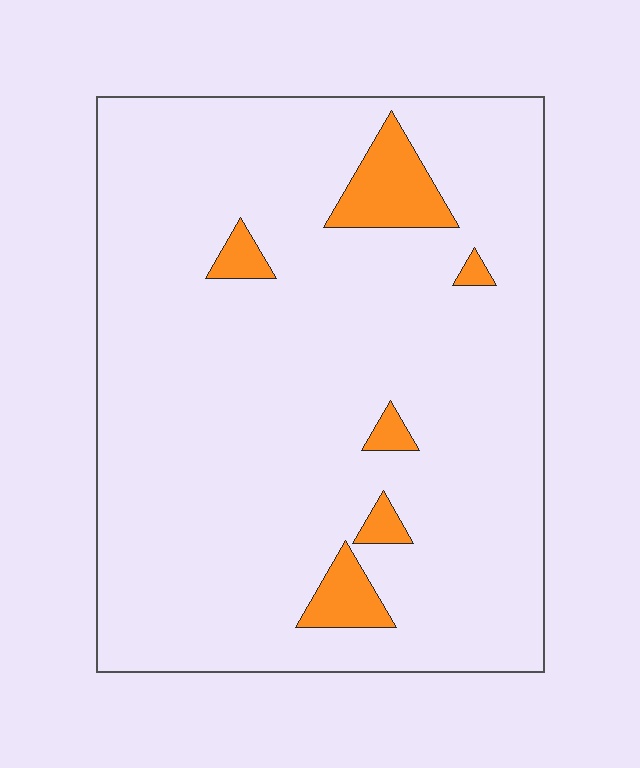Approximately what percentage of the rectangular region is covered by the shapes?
Approximately 5%.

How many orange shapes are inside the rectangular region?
6.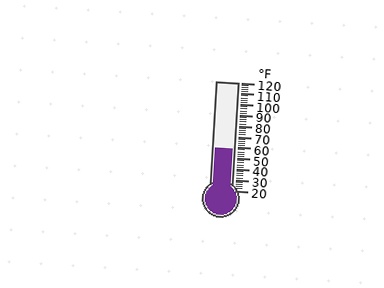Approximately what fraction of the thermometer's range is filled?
The thermometer is filled to approximately 40% of its range.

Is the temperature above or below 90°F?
The temperature is below 90°F.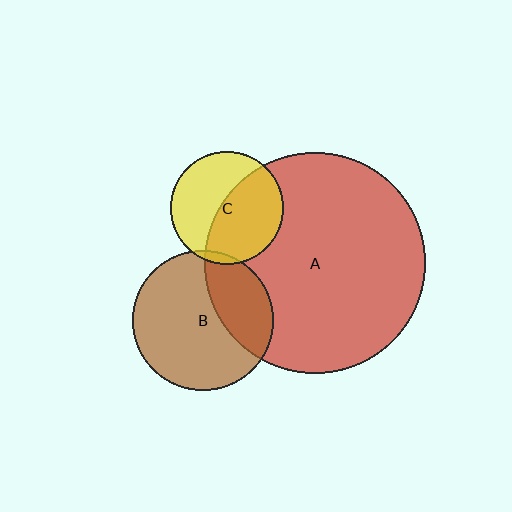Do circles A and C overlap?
Yes.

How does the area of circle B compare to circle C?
Approximately 1.5 times.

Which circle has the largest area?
Circle A (red).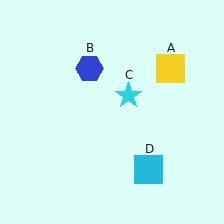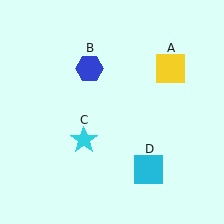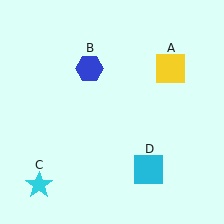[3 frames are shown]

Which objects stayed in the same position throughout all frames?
Yellow square (object A) and blue hexagon (object B) and cyan square (object D) remained stationary.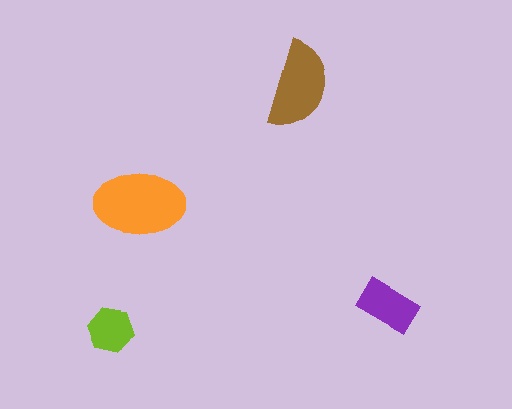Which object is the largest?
The orange ellipse.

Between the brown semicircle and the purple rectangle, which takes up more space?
The brown semicircle.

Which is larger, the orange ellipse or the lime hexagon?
The orange ellipse.